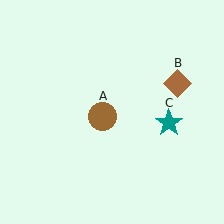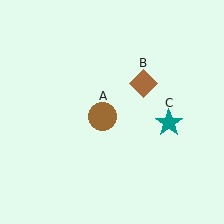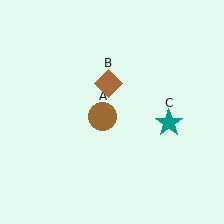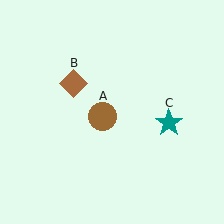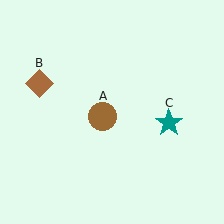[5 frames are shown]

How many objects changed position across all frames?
1 object changed position: brown diamond (object B).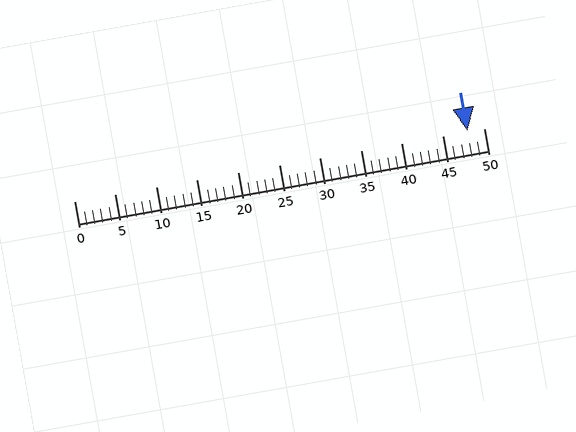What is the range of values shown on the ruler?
The ruler shows values from 0 to 50.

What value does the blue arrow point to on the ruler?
The blue arrow points to approximately 48.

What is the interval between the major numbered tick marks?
The major tick marks are spaced 5 units apart.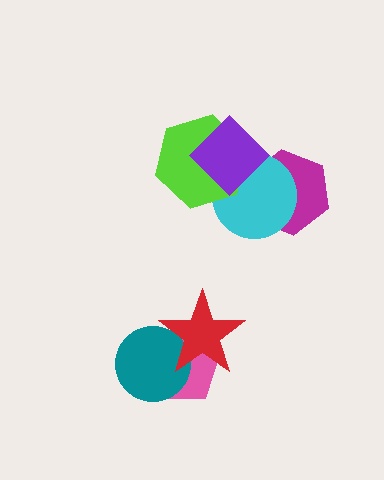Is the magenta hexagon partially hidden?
Yes, it is partially covered by another shape.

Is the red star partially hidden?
No, no other shape covers it.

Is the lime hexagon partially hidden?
Yes, it is partially covered by another shape.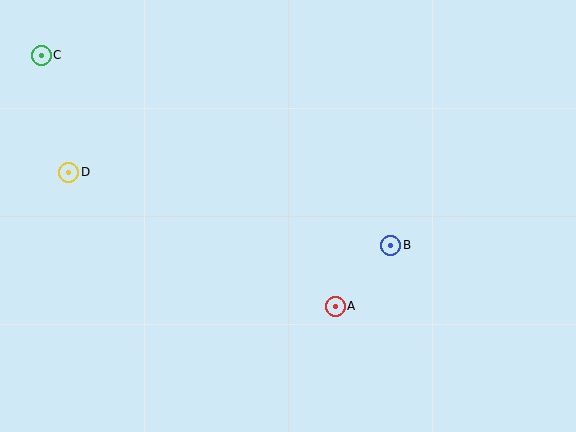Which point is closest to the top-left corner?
Point C is closest to the top-left corner.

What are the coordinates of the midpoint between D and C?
The midpoint between D and C is at (55, 114).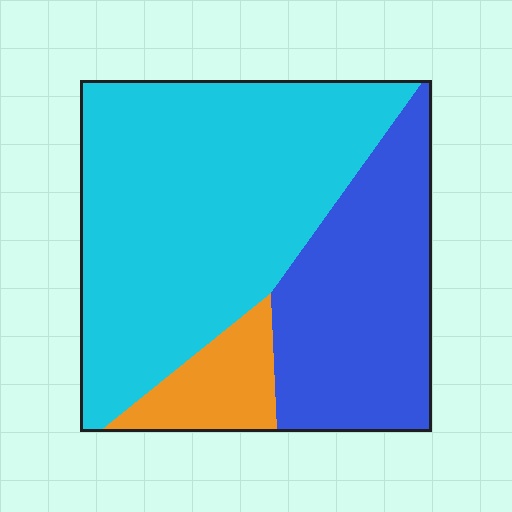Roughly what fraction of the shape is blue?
Blue covers roughly 30% of the shape.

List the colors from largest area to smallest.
From largest to smallest: cyan, blue, orange.